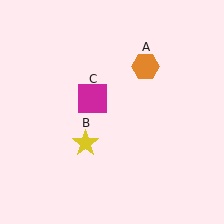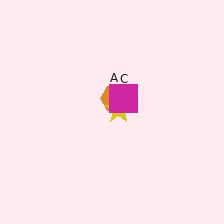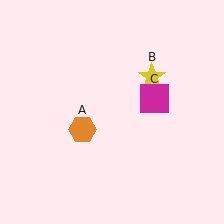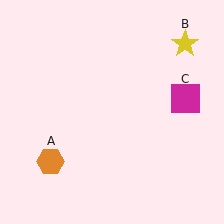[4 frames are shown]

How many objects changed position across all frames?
3 objects changed position: orange hexagon (object A), yellow star (object B), magenta square (object C).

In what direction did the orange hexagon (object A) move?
The orange hexagon (object A) moved down and to the left.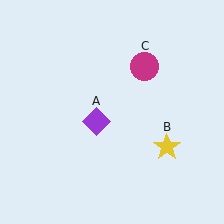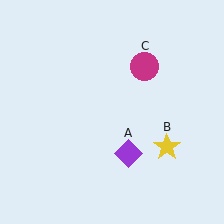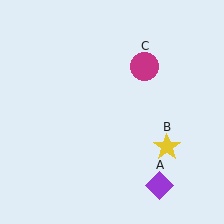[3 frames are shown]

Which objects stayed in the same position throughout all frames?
Yellow star (object B) and magenta circle (object C) remained stationary.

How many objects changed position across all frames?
1 object changed position: purple diamond (object A).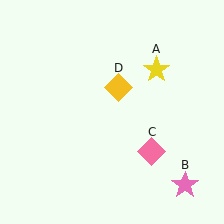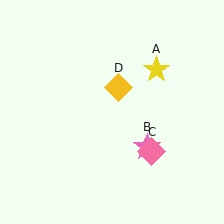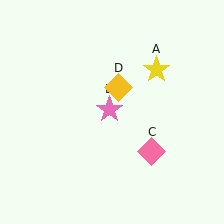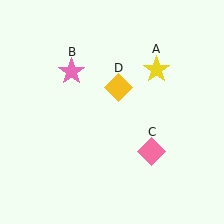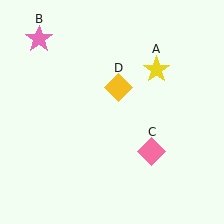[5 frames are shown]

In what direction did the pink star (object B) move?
The pink star (object B) moved up and to the left.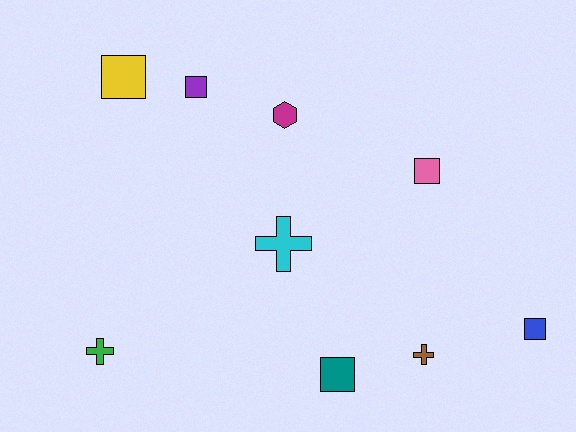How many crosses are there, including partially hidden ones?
There are 3 crosses.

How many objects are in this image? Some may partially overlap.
There are 9 objects.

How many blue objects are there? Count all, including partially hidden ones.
There is 1 blue object.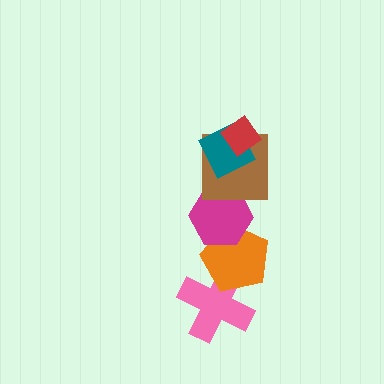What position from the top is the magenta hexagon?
The magenta hexagon is 4th from the top.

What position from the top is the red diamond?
The red diamond is 1st from the top.